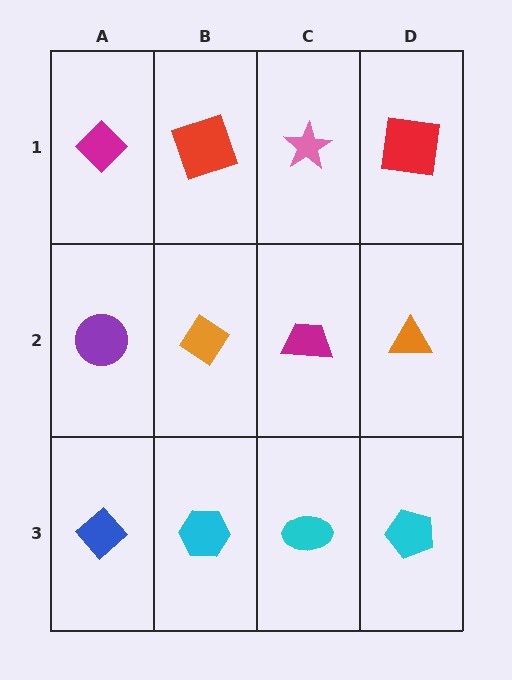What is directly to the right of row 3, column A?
A cyan hexagon.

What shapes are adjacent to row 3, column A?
A purple circle (row 2, column A), a cyan hexagon (row 3, column B).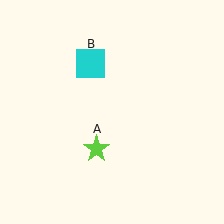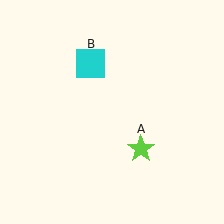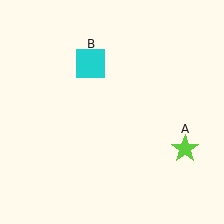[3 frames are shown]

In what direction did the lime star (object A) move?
The lime star (object A) moved right.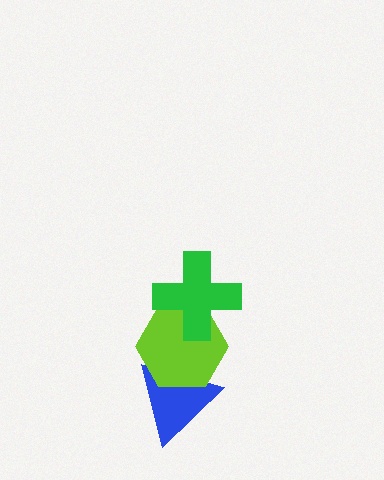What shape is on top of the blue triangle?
The lime hexagon is on top of the blue triangle.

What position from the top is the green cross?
The green cross is 1st from the top.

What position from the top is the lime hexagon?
The lime hexagon is 2nd from the top.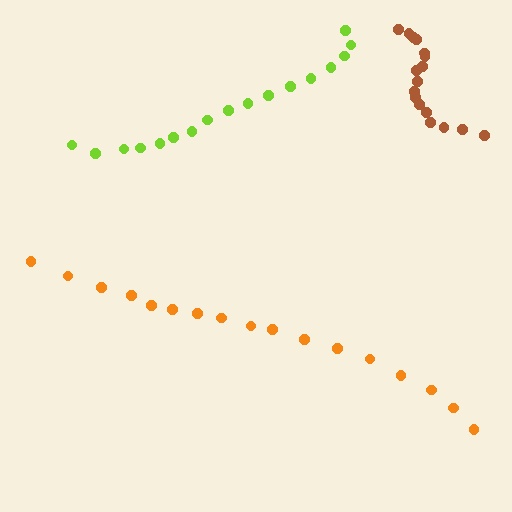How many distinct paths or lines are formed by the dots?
There are 3 distinct paths.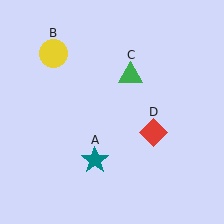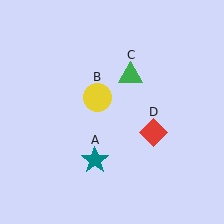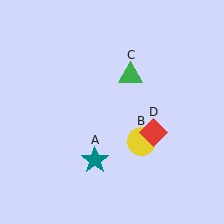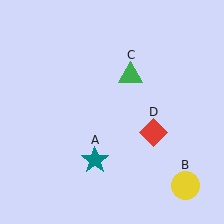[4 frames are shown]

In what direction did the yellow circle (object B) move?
The yellow circle (object B) moved down and to the right.